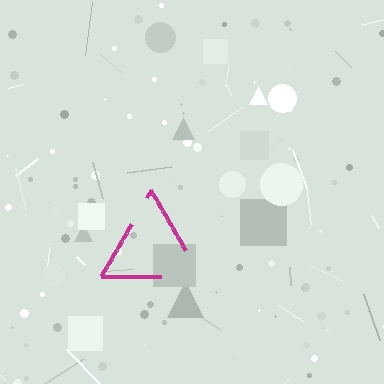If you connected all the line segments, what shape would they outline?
They would outline a triangle.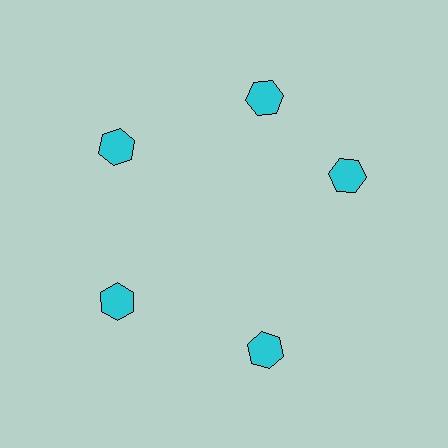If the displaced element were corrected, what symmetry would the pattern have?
It would have 5-fold rotational symmetry — the pattern would map onto itself every 72 degrees.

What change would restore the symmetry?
The symmetry would be restored by rotating it back into even spacing with its neighbors so that all 5 hexagons sit at equal angles and equal distance from the center.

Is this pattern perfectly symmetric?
No. The 5 cyan hexagons are arranged in a ring, but one element near the 3 o'clock position is rotated out of alignment along the ring, breaking the 5-fold rotational symmetry.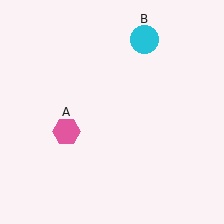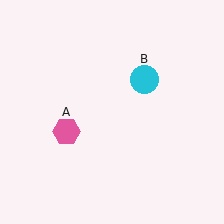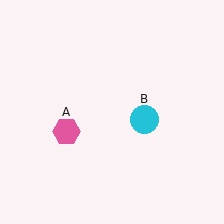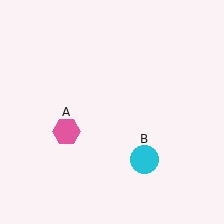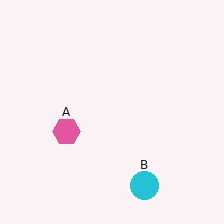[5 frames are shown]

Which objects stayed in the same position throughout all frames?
Pink hexagon (object A) remained stationary.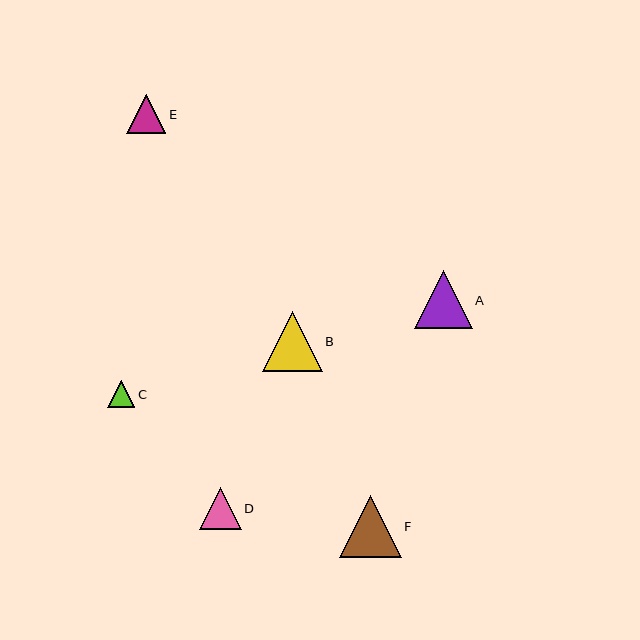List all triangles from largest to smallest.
From largest to smallest: F, B, A, D, E, C.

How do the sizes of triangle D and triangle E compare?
Triangle D and triangle E are approximately the same size.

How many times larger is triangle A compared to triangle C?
Triangle A is approximately 2.1 times the size of triangle C.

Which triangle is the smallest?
Triangle C is the smallest with a size of approximately 27 pixels.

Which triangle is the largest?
Triangle F is the largest with a size of approximately 62 pixels.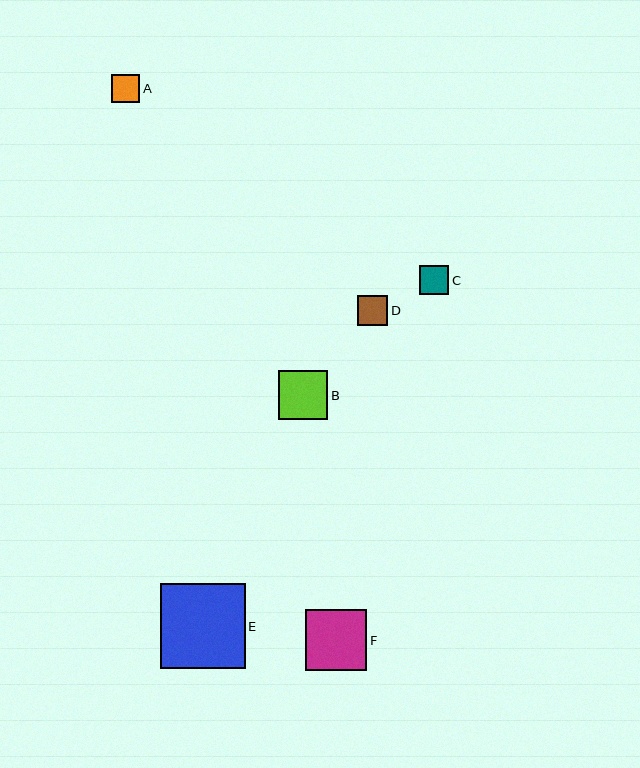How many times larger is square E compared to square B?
Square E is approximately 1.7 times the size of square B.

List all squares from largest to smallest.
From largest to smallest: E, F, B, D, C, A.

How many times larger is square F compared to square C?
Square F is approximately 2.1 times the size of square C.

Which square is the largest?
Square E is the largest with a size of approximately 85 pixels.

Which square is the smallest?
Square A is the smallest with a size of approximately 28 pixels.